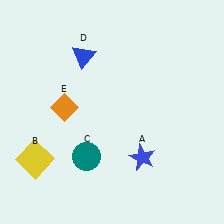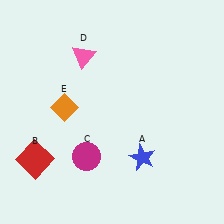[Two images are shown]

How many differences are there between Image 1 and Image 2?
There are 3 differences between the two images.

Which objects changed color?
B changed from yellow to red. C changed from teal to magenta. D changed from blue to pink.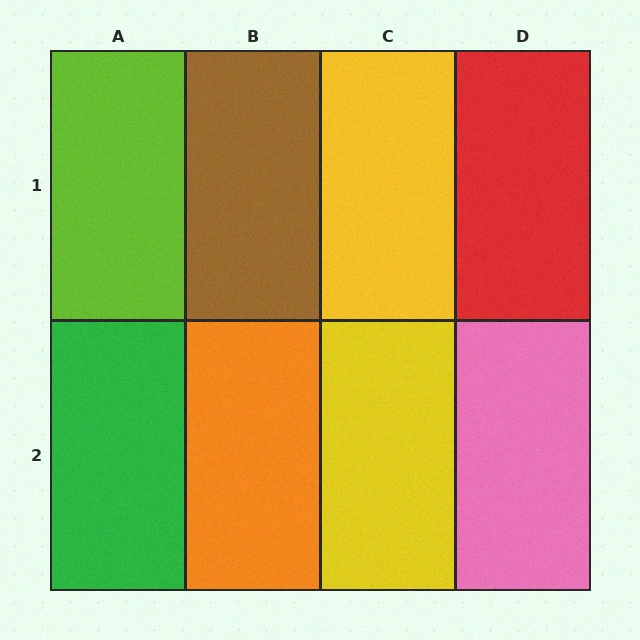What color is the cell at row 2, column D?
Pink.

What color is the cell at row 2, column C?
Yellow.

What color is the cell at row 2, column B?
Orange.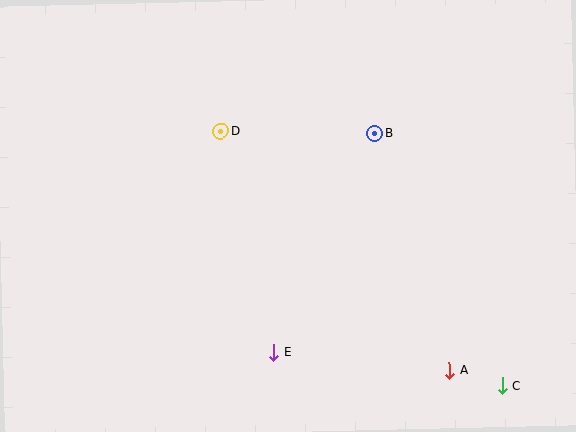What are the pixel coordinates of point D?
Point D is at (221, 132).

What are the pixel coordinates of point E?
Point E is at (274, 353).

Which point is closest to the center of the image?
Point D at (221, 132) is closest to the center.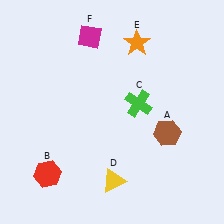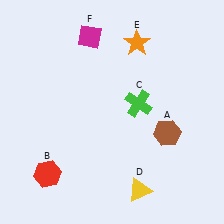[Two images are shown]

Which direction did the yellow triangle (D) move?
The yellow triangle (D) moved right.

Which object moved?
The yellow triangle (D) moved right.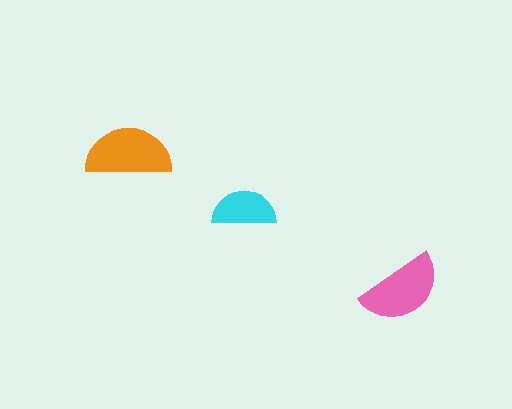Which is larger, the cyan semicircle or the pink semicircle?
The pink one.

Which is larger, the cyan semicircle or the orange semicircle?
The orange one.